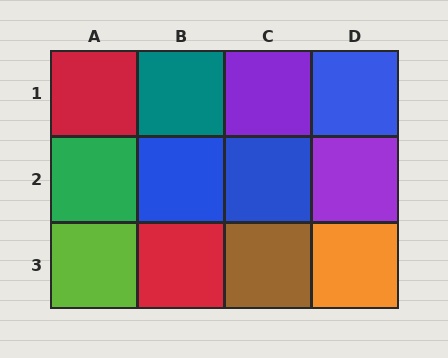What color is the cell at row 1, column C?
Purple.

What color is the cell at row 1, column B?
Teal.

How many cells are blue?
3 cells are blue.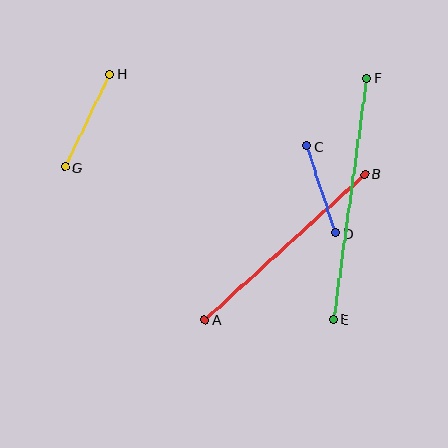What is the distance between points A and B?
The distance is approximately 216 pixels.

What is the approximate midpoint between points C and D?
The midpoint is at approximately (321, 190) pixels.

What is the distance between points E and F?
The distance is approximately 243 pixels.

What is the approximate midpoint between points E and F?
The midpoint is at approximately (350, 199) pixels.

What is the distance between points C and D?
The distance is approximately 91 pixels.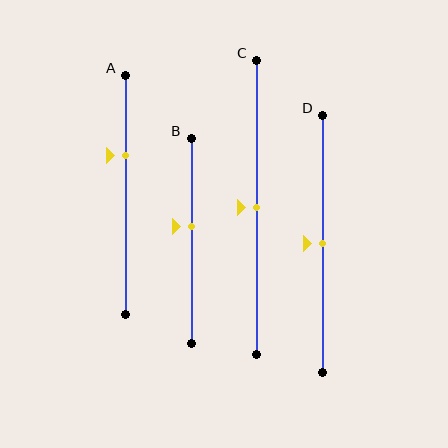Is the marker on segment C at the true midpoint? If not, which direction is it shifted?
Yes, the marker on segment C is at the true midpoint.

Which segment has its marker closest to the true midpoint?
Segment C has its marker closest to the true midpoint.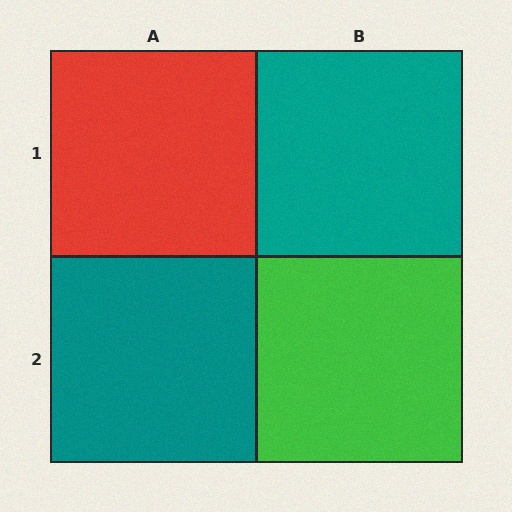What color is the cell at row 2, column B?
Green.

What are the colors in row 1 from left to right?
Red, teal.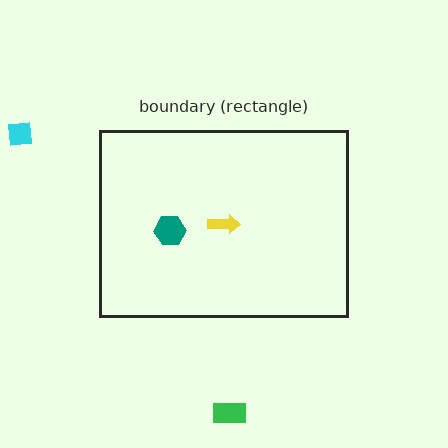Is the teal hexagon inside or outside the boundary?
Inside.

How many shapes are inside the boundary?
2 inside, 2 outside.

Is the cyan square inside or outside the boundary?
Outside.